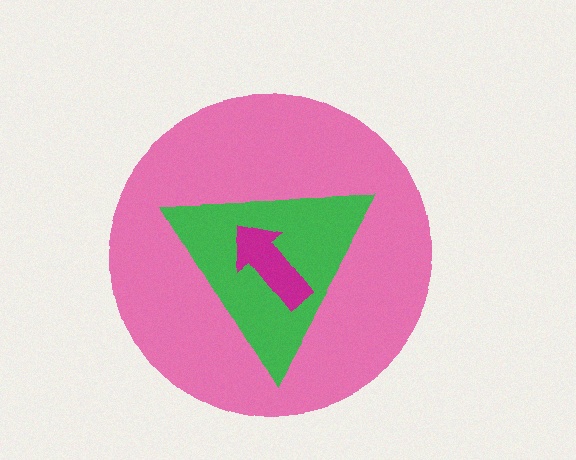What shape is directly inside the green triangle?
The magenta arrow.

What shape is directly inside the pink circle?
The green triangle.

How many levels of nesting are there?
3.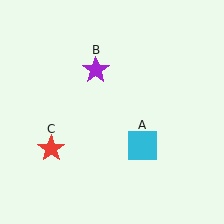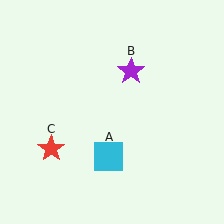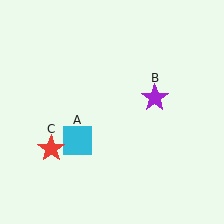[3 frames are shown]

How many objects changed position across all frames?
2 objects changed position: cyan square (object A), purple star (object B).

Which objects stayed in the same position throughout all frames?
Red star (object C) remained stationary.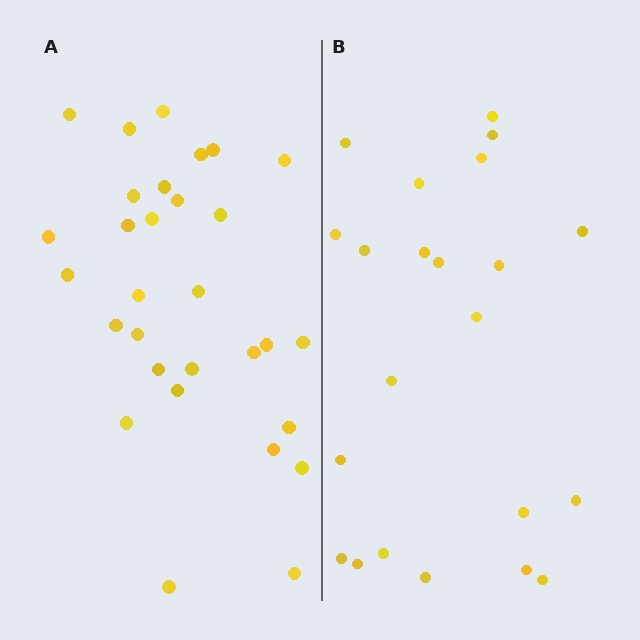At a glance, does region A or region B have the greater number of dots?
Region A (the left region) has more dots.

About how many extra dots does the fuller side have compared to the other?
Region A has roughly 8 or so more dots than region B.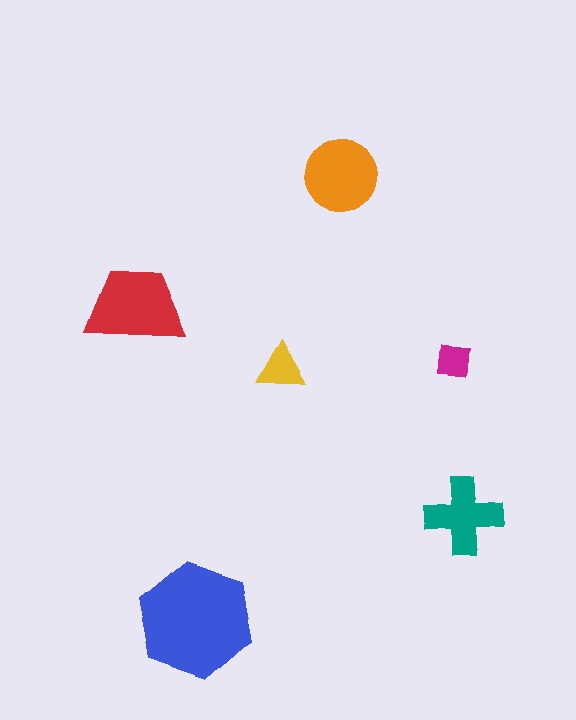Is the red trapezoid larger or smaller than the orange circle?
Larger.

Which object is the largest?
The blue hexagon.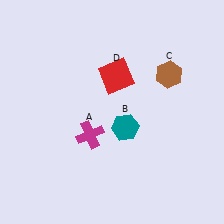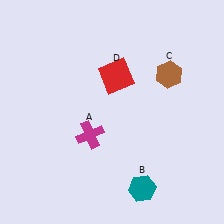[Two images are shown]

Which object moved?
The teal hexagon (B) moved down.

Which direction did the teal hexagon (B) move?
The teal hexagon (B) moved down.